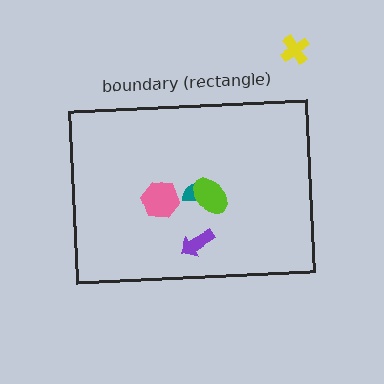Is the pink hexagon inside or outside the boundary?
Inside.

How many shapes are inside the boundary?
4 inside, 1 outside.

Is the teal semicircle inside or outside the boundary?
Inside.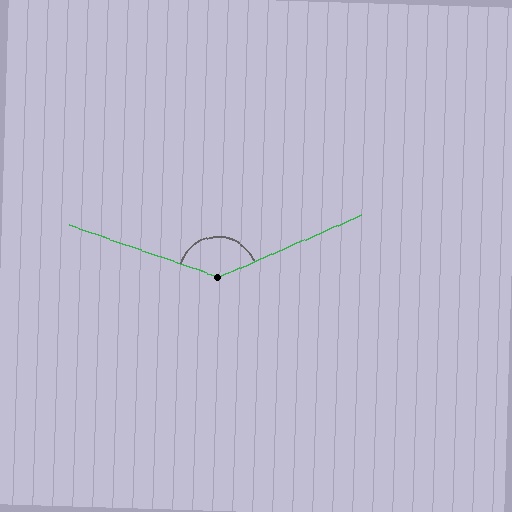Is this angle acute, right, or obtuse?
It is obtuse.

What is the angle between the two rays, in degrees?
Approximately 137 degrees.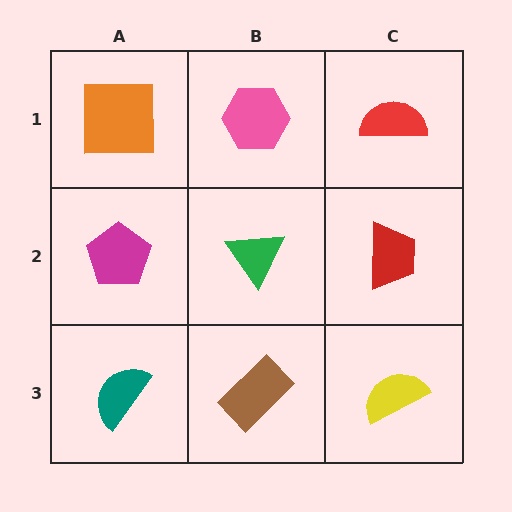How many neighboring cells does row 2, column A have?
3.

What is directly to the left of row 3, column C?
A brown rectangle.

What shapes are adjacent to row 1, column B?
A green triangle (row 2, column B), an orange square (row 1, column A), a red semicircle (row 1, column C).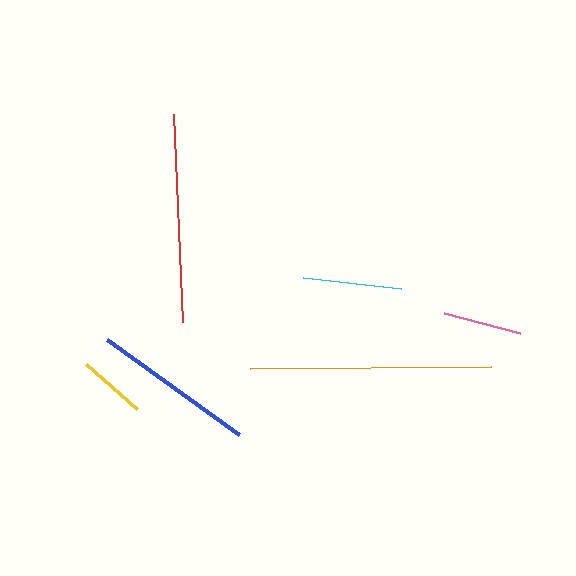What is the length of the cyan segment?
The cyan segment is approximately 99 pixels long.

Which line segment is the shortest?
The yellow line is the shortest at approximately 68 pixels.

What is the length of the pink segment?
The pink segment is approximately 79 pixels long.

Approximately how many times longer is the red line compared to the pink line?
The red line is approximately 2.6 times the length of the pink line.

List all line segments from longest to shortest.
From longest to shortest: orange, red, blue, cyan, pink, yellow.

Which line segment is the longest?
The orange line is the longest at approximately 240 pixels.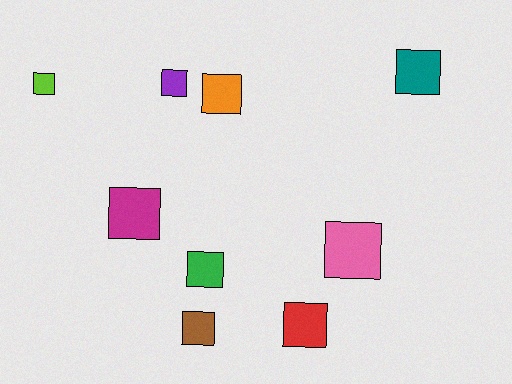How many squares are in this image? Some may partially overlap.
There are 9 squares.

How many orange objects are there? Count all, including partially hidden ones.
There is 1 orange object.